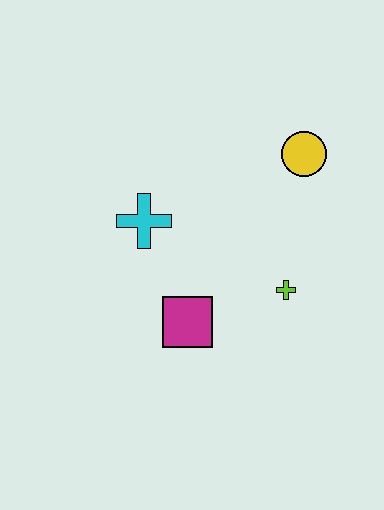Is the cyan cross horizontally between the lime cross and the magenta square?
No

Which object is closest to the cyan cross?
The magenta square is closest to the cyan cross.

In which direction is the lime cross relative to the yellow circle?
The lime cross is below the yellow circle.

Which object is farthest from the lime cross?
The cyan cross is farthest from the lime cross.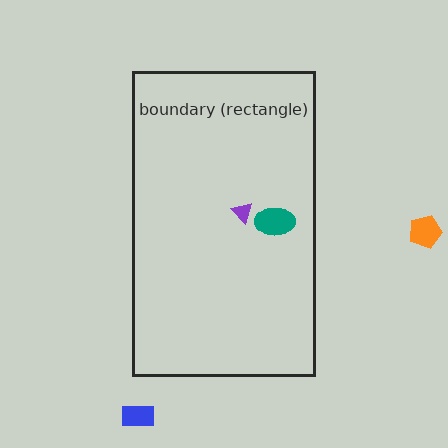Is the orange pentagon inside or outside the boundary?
Outside.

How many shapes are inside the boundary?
2 inside, 2 outside.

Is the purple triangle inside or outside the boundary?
Inside.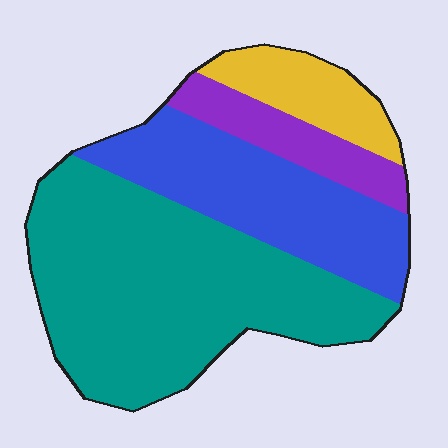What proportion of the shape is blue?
Blue covers 27% of the shape.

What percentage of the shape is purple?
Purple takes up about one tenth (1/10) of the shape.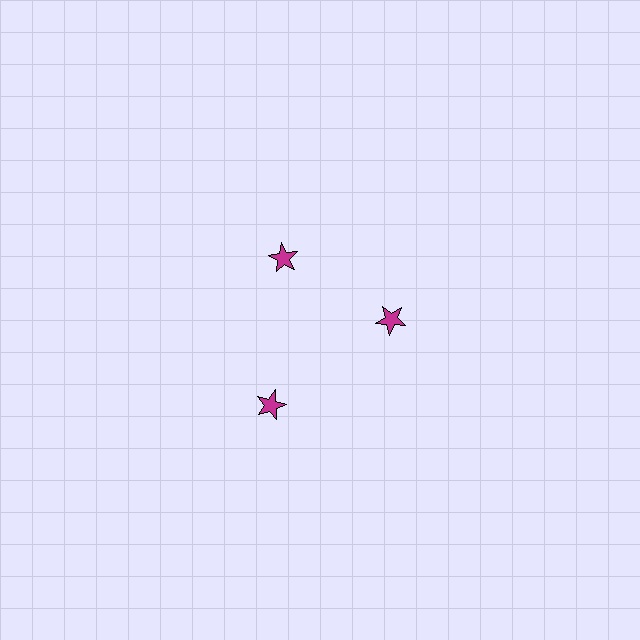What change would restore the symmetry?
The symmetry would be restored by moving it inward, back onto the ring so that all 3 stars sit at equal angles and equal distance from the center.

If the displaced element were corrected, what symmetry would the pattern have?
It would have 3-fold rotational symmetry — the pattern would map onto itself every 120 degrees.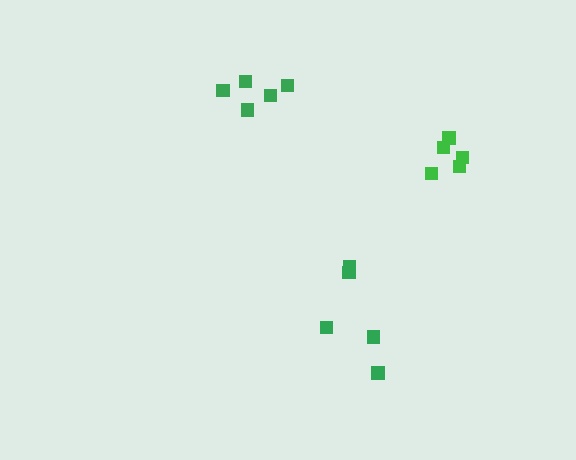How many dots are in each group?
Group 1: 5 dots, Group 2: 5 dots, Group 3: 5 dots (15 total).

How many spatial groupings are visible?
There are 3 spatial groupings.